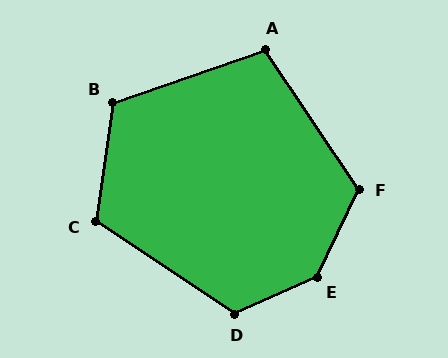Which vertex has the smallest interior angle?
A, at approximately 105 degrees.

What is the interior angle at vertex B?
Approximately 117 degrees (obtuse).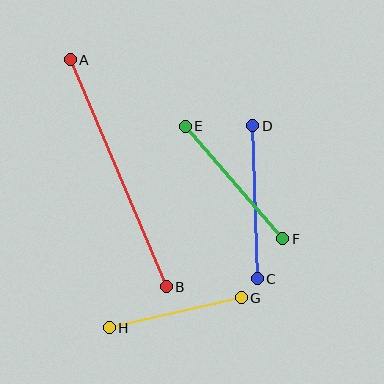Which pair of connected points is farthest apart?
Points A and B are farthest apart.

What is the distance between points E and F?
The distance is approximately 149 pixels.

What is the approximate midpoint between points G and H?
The midpoint is at approximately (175, 313) pixels.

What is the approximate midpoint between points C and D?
The midpoint is at approximately (255, 202) pixels.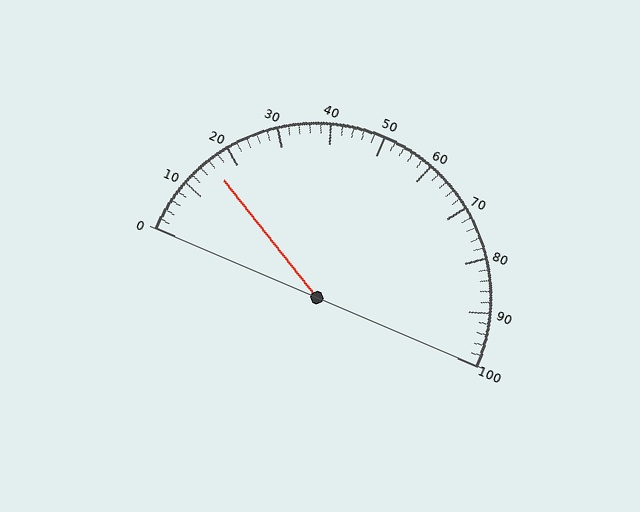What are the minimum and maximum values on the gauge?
The gauge ranges from 0 to 100.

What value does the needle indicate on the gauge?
The needle indicates approximately 16.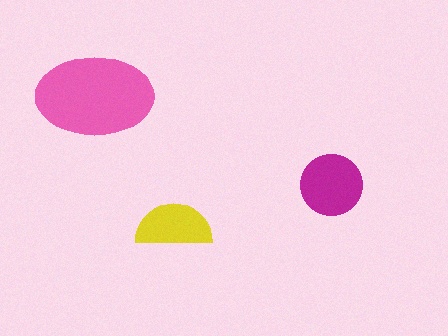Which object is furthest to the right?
The magenta circle is rightmost.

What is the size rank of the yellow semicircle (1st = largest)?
3rd.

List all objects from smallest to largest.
The yellow semicircle, the magenta circle, the pink ellipse.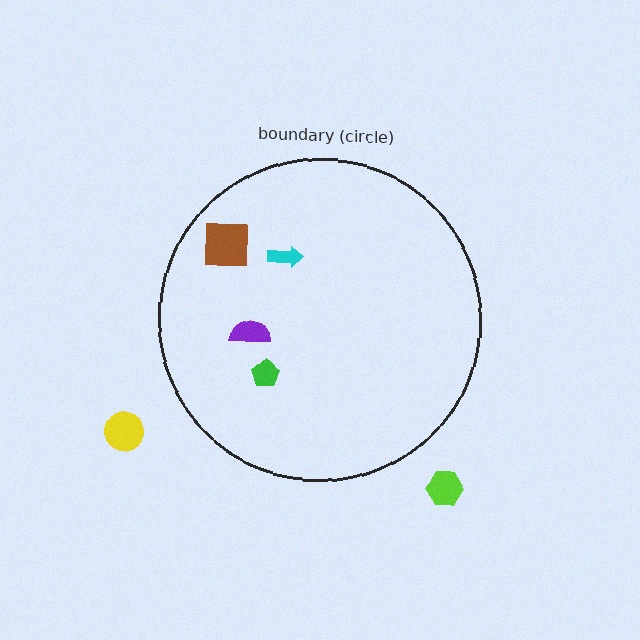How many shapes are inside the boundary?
4 inside, 2 outside.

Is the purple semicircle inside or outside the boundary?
Inside.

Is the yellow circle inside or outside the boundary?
Outside.